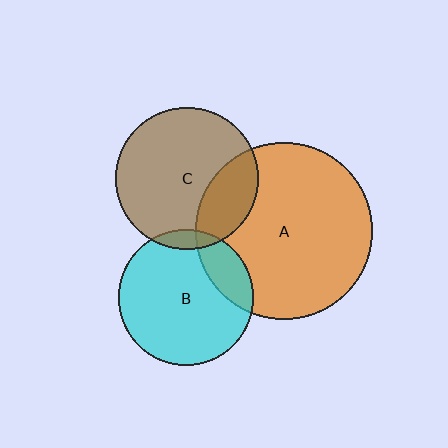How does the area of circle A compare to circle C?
Approximately 1.5 times.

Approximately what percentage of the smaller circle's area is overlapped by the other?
Approximately 5%.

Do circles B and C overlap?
Yes.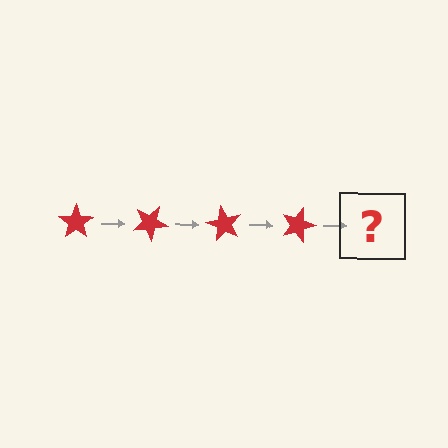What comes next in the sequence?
The next element should be a red star rotated 120 degrees.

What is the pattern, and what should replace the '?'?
The pattern is that the star rotates 30 degrees each step. The '?' should be a red star rotated 120 degrees.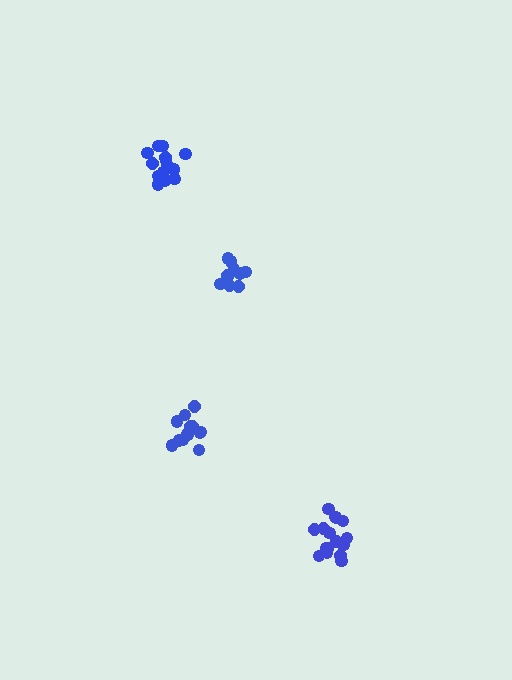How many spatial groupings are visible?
There are 4 spatial groupings.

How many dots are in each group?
Group 1: 16 dots, Group 2: 11 dots, Group 3: 13 dots, Group 4: 14 dots (54 total).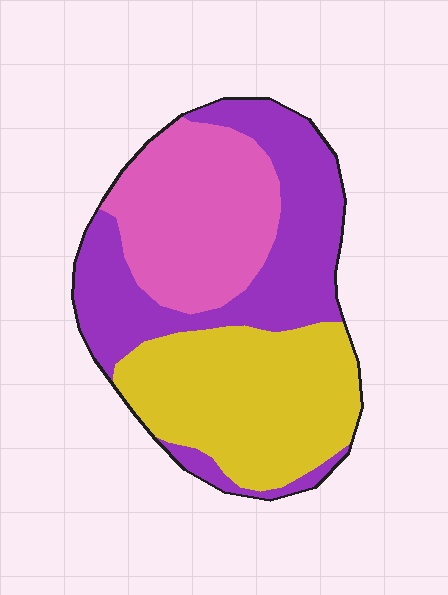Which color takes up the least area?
Pink, at roughly 30%.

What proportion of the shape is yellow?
Yellow covers about 35% of the shape.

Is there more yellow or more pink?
Yellow.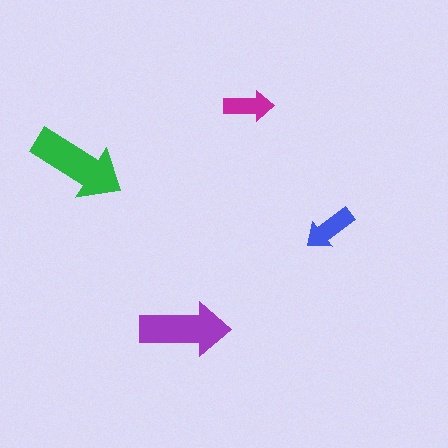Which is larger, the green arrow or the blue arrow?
The green one.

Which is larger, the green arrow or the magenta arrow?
The green one.